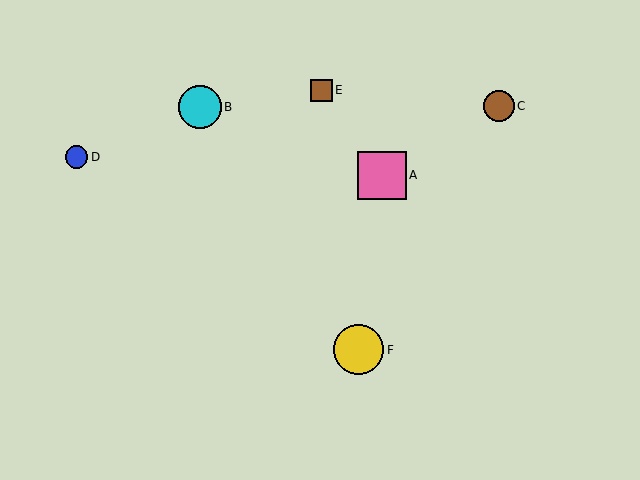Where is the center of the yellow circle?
The center of the yellow circle is at (358, 350).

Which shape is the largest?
The yellow circle (labeled F) is the largest.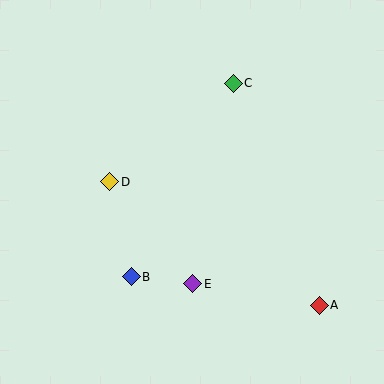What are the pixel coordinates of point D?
Point D is at (110, 182).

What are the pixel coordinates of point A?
Point A is at (319, 305).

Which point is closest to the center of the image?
Point D at (110, 182) is closest to the center.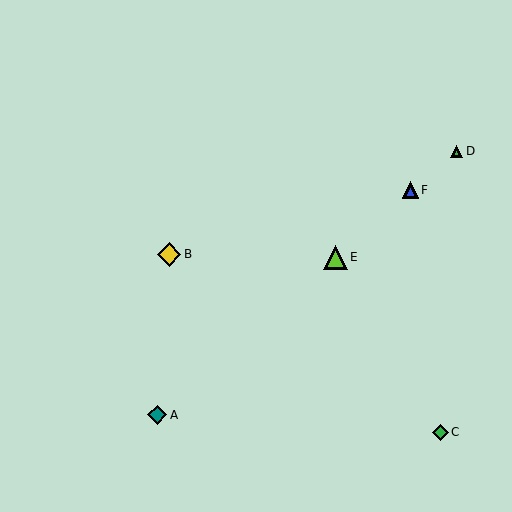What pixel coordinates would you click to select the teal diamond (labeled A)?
Click at (157, 415) to select the teal diamond A.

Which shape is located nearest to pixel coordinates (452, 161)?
The green triangle (labeled D) at (457, 151) is nearest to that location.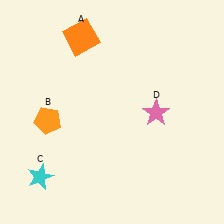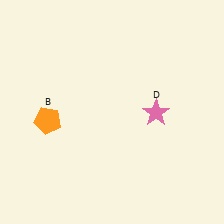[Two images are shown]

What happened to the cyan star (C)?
The cyan star (C) was removed in Image 2. It was in the bottom-left area of Image 1.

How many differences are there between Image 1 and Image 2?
There are 2 differences between the two images.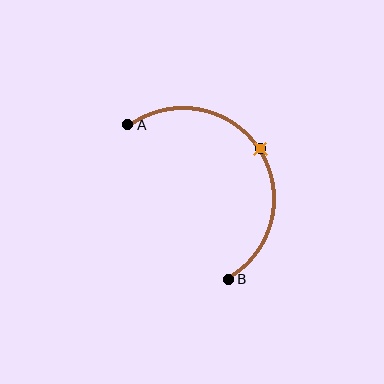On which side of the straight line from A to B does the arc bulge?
The arc bulges to the right of the straight line connecting A and B.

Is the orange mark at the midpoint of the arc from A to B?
Yes. The orange mark lies on the arc at equal arc-length from both A and B — it is the arc midpoint.